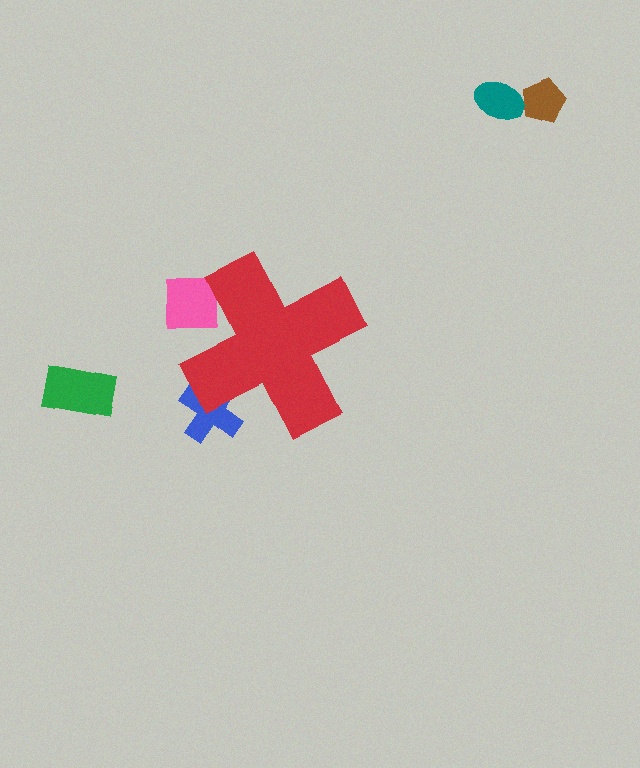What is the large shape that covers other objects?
A red cross.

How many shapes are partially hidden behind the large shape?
2 shapes are partially hidden.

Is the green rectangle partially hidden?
No, the green rectangle is fully visible.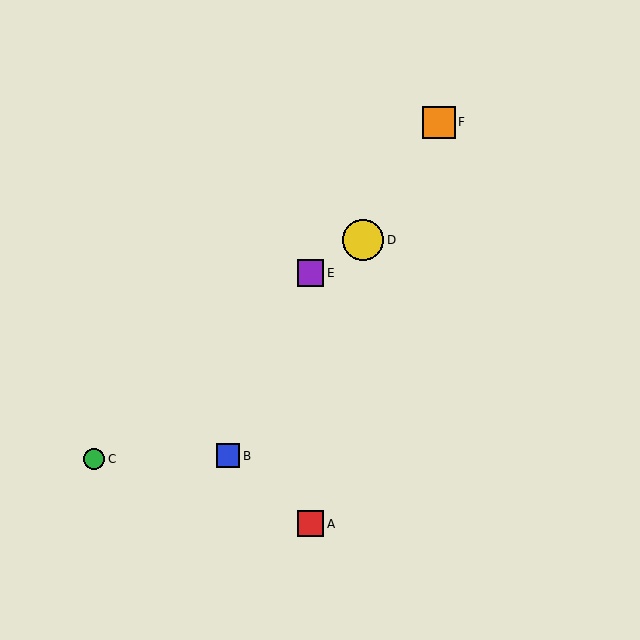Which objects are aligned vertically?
Objects A, E are aligned vertically.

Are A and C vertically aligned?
No, A is at x≈310 and C is at x≈94.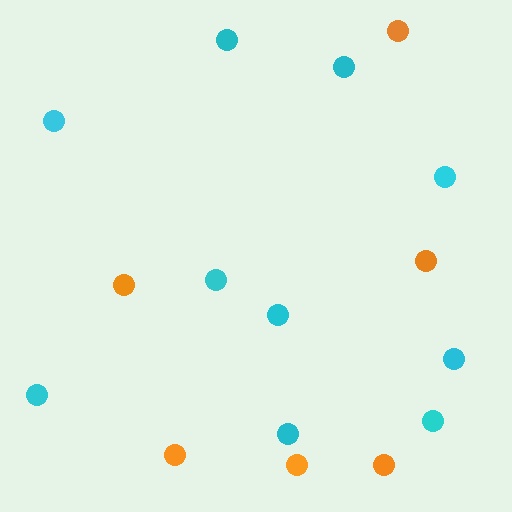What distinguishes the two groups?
There are 2 groups: one group of cyan circles (10) and one group of orange circles (6).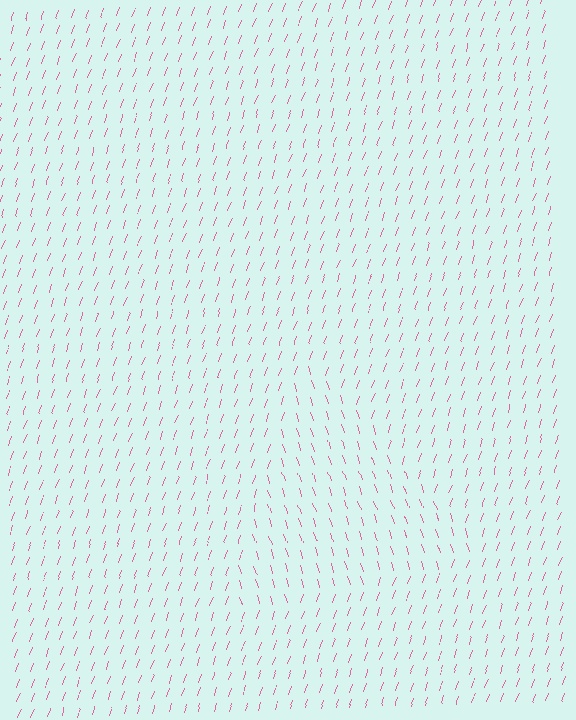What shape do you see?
I see a triangle.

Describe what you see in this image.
The image is filled with small pink line segments. A triangle region in the image has lines oriented differently from the surrounding lines, creating a visible texture boundary.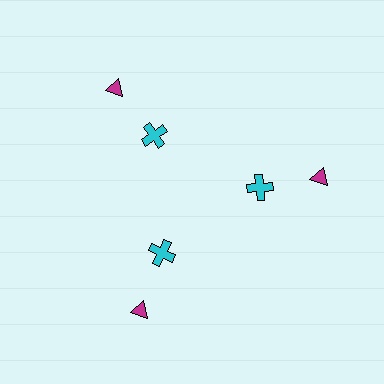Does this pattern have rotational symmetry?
Yes, this pattern has 3-fold rotational symmetry. It looks the same after rotating 120 degrees around the center.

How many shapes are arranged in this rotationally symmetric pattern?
There are 6 shapes, arranged in 3 groups of 2.